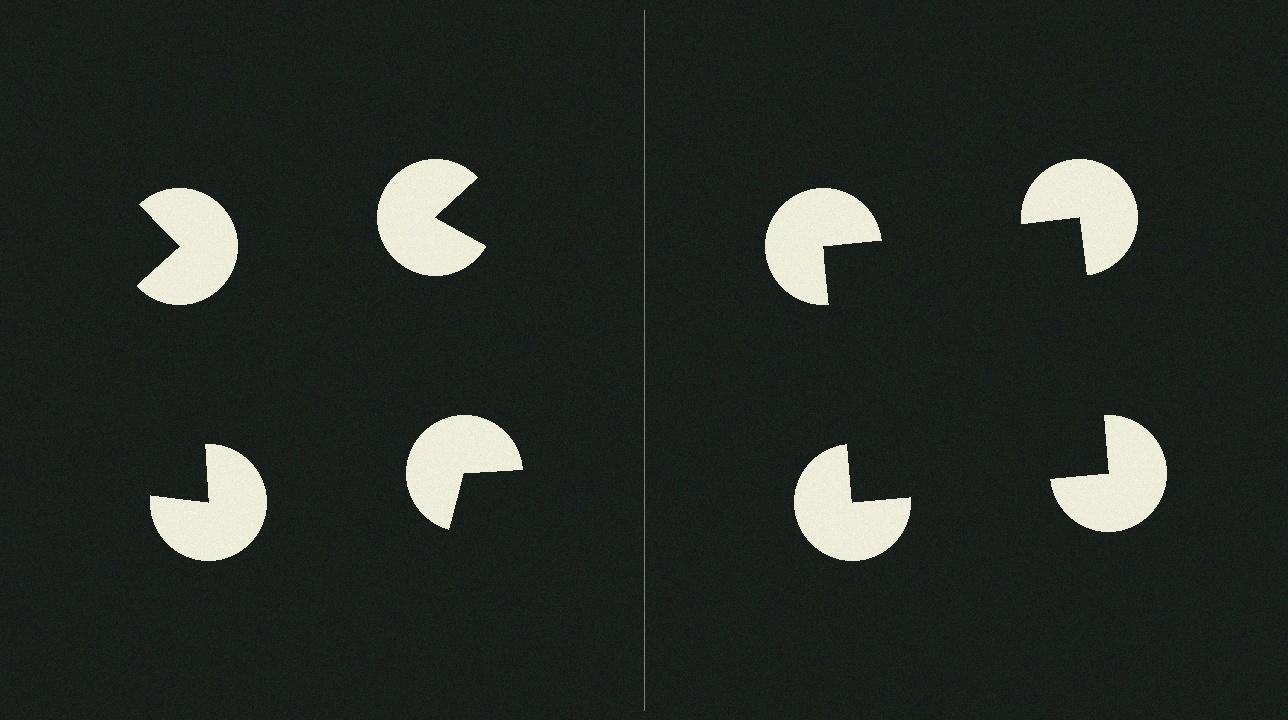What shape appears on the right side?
An illusory square.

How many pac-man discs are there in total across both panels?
8 — 4 on each side.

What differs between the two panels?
The pac-man discs are positioned identically on both sides; only the wedge orientations differ. On the right they align to a square; on the left they are misaligned.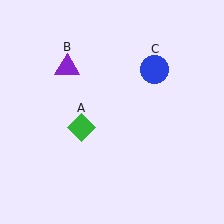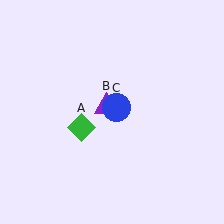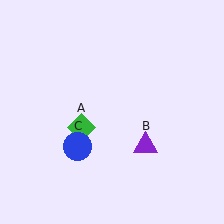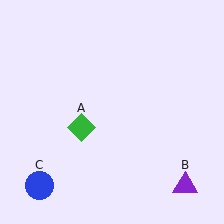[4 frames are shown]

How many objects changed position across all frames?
2 objects changed position: purple triangle (object B), blue circle (object C).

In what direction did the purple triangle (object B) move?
The purple triangle (object B) moved down and to the right.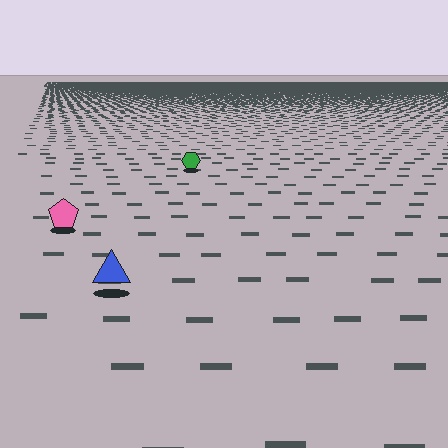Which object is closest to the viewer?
The blue triangle is closest. The texture marks near it are larger and more spread out.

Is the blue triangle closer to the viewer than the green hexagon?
Yes. The blue triangle is closer — you can tell from the texture gradient: the ground texture is coarser near it.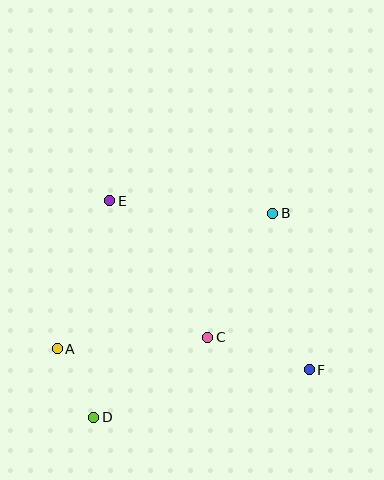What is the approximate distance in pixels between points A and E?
The distance between A and E is approximately 157 pixels.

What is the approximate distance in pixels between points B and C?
The distance between B and C is approximately 140 pixels.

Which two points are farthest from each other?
Points B and D are farthest from each other.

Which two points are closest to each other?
Points A and D are closest to each other.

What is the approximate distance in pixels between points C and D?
The distance between C and D is approximately 139 pixels.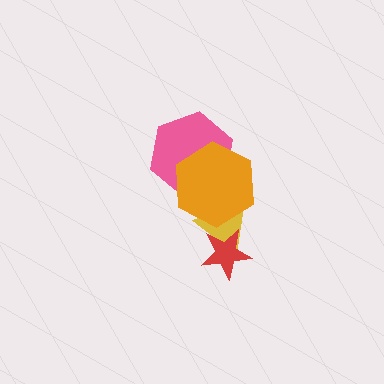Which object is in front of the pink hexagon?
The orange hexagon is in front of the pink hexagon.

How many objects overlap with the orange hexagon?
2 objects overlap with the orange hexagon.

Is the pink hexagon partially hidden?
Yes, it is partially covered by another shape.